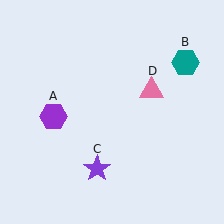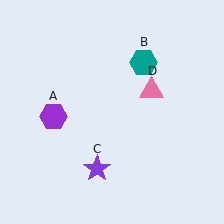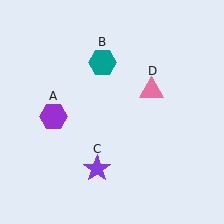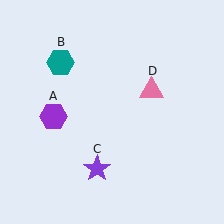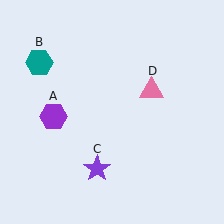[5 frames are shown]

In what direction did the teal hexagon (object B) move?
The teal hexagon (object B) moved left.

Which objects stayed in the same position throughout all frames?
Purple hexagon (object A) and purple star (object C) and pink triangle (object D) remained stationary.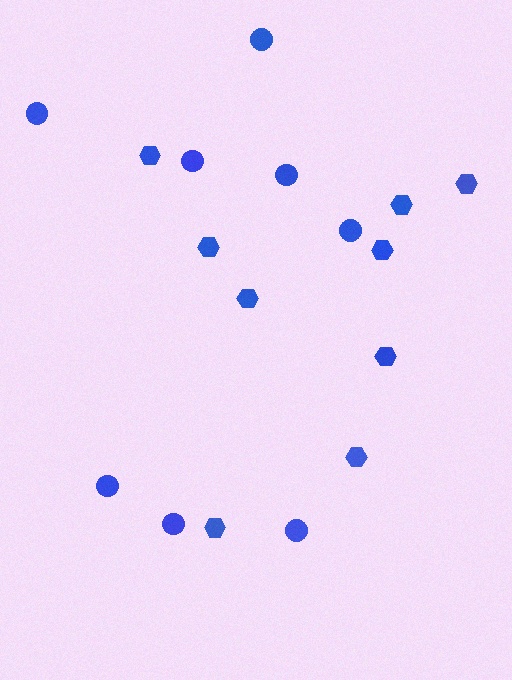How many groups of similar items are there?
There are 2 groups: one group of hexagons (9) and one group of circles (8).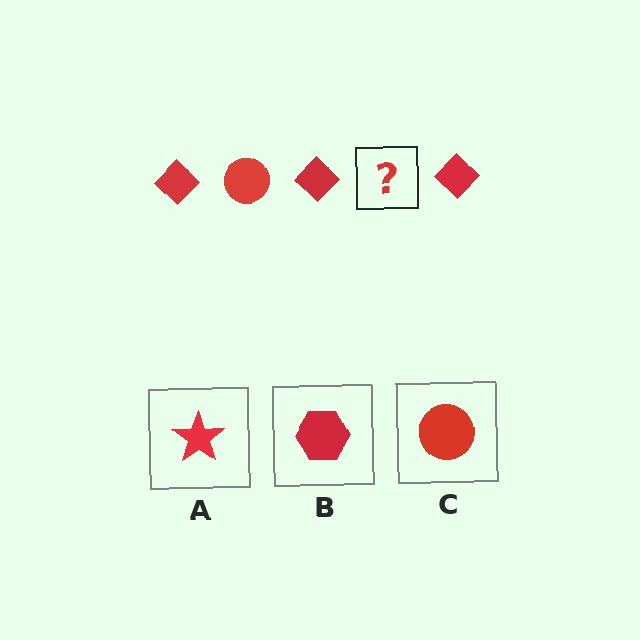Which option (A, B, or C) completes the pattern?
C.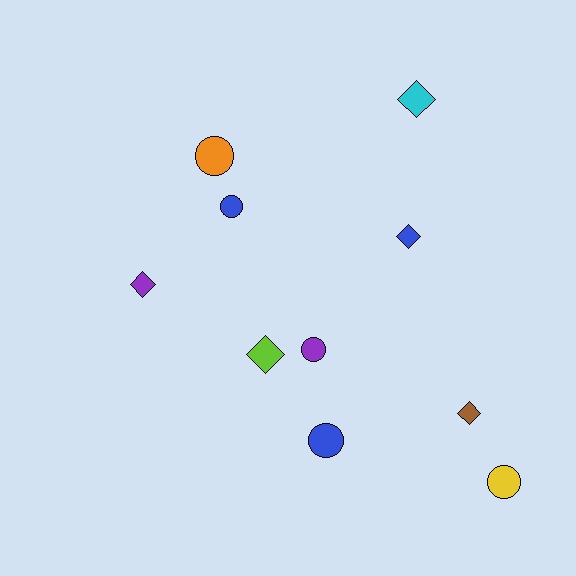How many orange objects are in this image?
There is 1 orange object.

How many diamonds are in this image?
There are 5 diamonds.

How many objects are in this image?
There are 10 objects.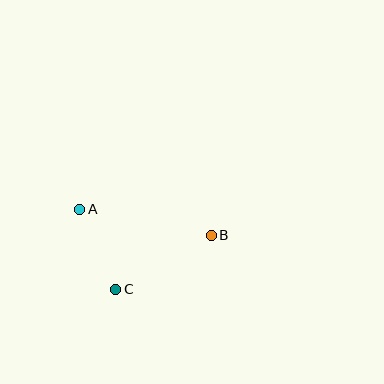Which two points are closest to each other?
Points A and C are closest to each other.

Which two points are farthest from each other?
Points A and B are farthest from each other.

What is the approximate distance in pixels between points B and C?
The distance between B and C is approximately 110 pixels.